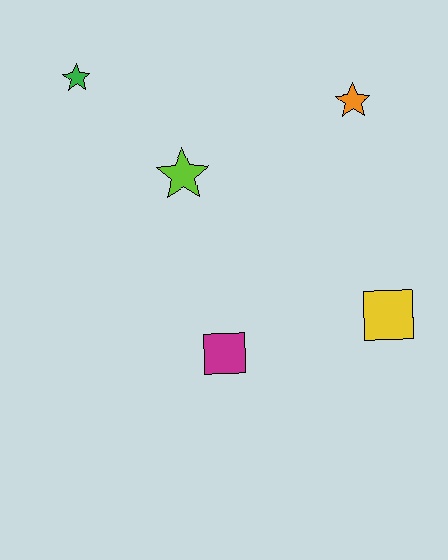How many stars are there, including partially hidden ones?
There are 3 stars.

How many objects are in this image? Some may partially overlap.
There are 5 objects.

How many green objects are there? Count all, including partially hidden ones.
There is 1 green object.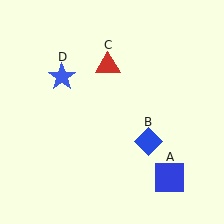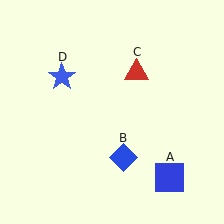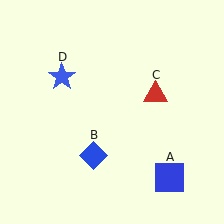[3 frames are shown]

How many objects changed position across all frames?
2 objects changed position: blue diamond (object B), red triangle (object C).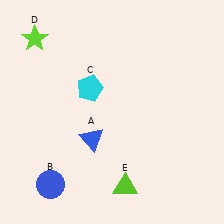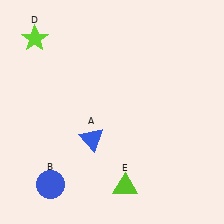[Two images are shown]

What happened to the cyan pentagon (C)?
The cyan pentagon (C) was removed in Image 2. It was in the top-left area of Image 1.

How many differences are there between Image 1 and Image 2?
There is 1 difference between the two images.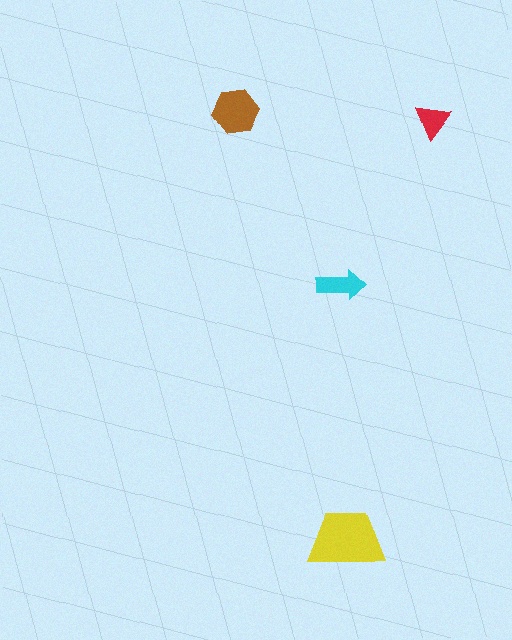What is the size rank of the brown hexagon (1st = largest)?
2nd.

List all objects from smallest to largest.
The red triangle, the cyan arrow, the brown hexagon, the yellow trapezoid.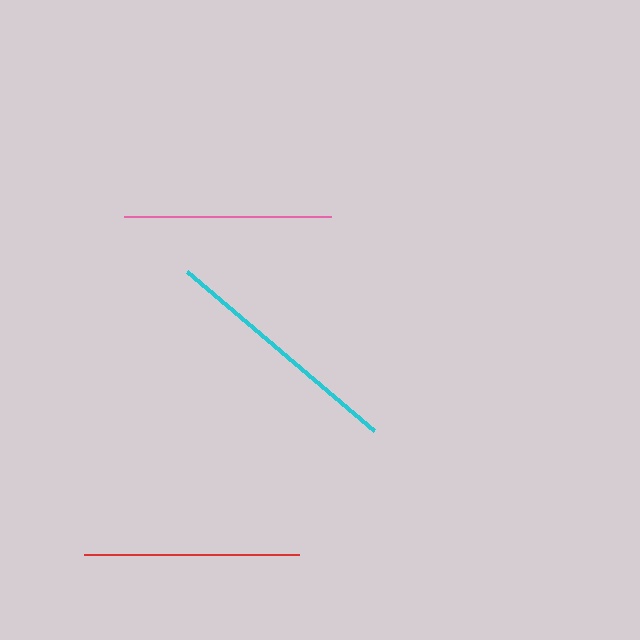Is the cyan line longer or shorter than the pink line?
The cyan line is longer than the pink line.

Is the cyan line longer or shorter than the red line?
The cyan line is longer than the red line.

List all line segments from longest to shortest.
From longest to shortest: cyan, red, pink.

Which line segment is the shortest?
The pink line is the shortest at approximately 208 pixels.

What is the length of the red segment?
The red segment is approximately 215 pixels long.